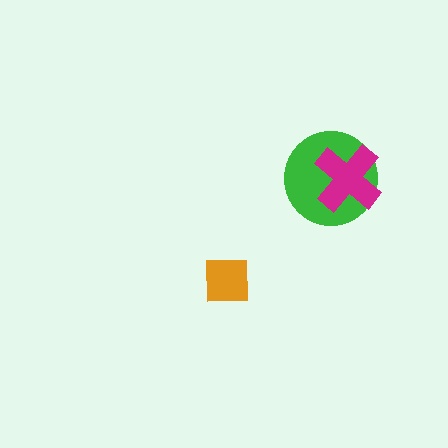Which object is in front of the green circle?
The magenta cross is in front of the green circle.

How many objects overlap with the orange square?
0 objects overlap with the orange square.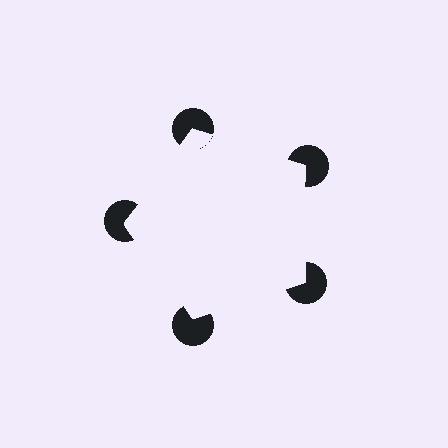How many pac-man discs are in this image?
There are 5 — one at each vertex of the illusory pentagon.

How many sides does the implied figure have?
5 sides.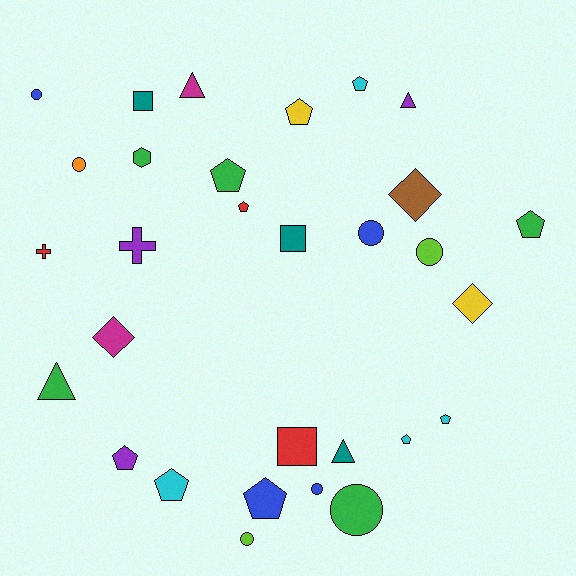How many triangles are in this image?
There are 4 triangles.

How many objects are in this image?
There are 30 objects.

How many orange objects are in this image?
There is 1 orange object.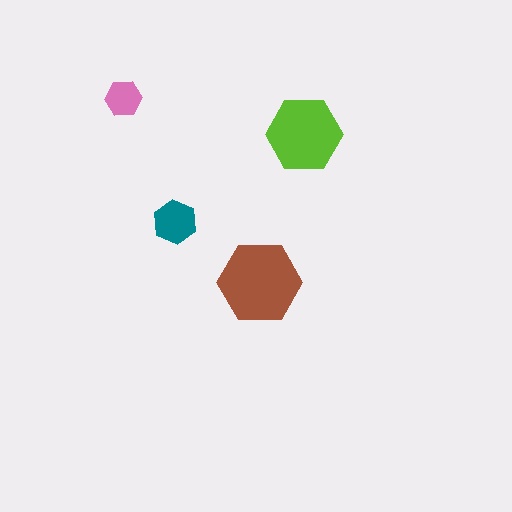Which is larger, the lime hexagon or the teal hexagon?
The lime one.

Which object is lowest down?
The brown hexagon is bottommost.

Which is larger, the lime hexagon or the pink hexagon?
The lime one.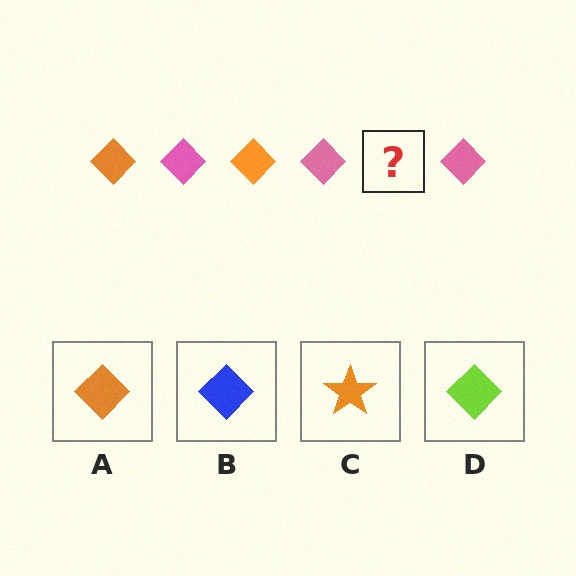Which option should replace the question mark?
Option A.